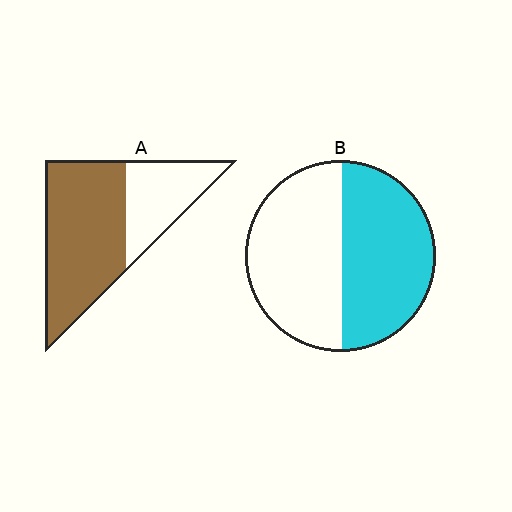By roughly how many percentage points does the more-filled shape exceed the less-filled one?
By roughly 15 percentage points (A over B).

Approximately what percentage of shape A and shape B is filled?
A is approximately 65% and B is approximately 50%.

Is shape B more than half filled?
Roughly half.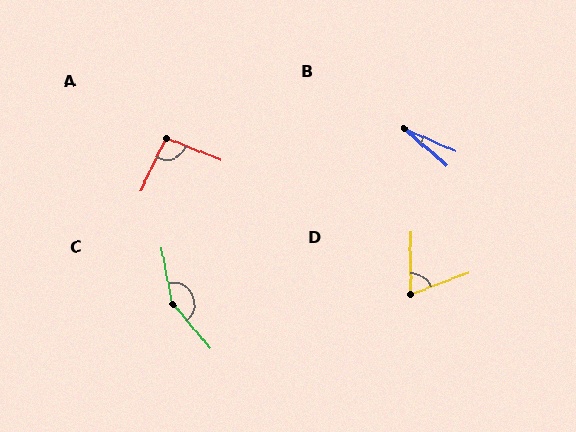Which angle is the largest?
C, at approximately 150 degrees.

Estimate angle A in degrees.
Approximately 95 degrees.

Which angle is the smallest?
B, at approximately 17 degrees.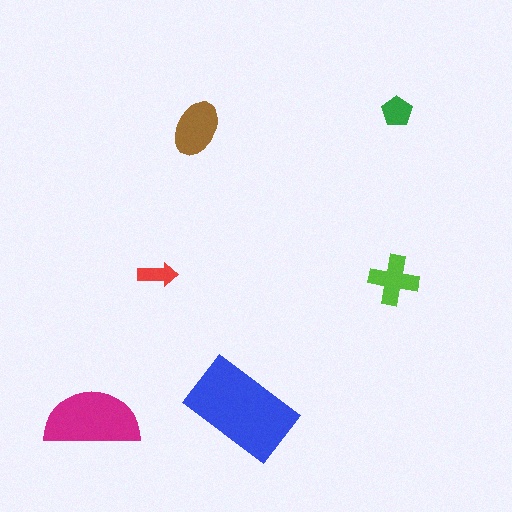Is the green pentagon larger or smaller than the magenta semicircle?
Smaller.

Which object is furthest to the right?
The green pentagon is rightmost.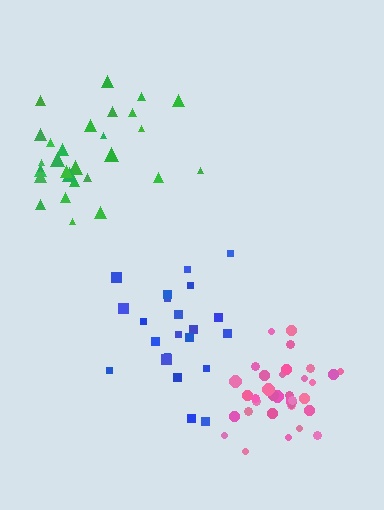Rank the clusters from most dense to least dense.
pink, green, blue.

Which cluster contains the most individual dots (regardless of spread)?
Pink (34).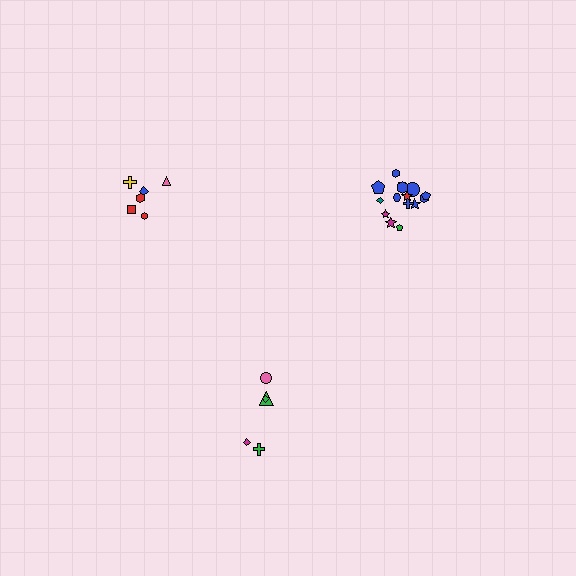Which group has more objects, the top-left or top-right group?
The top-right group.